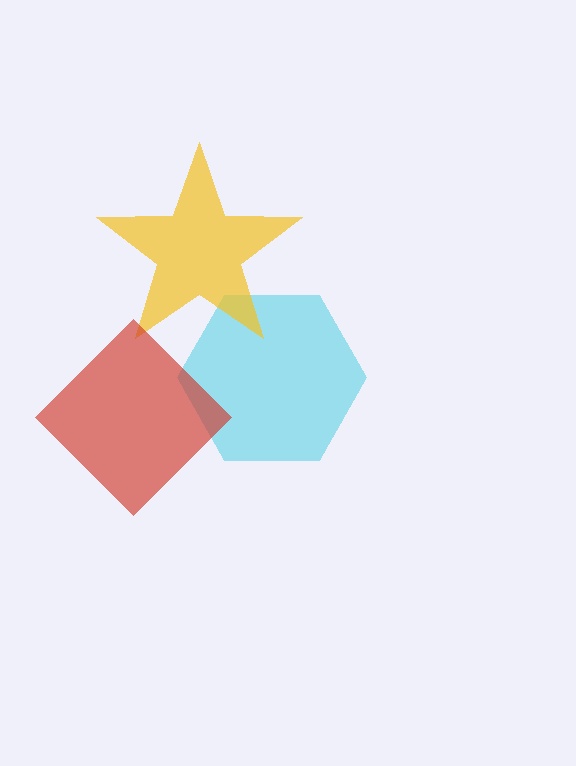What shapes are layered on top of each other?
The layered shapes are: a cyan hexagon, a yellow star, a red diamond.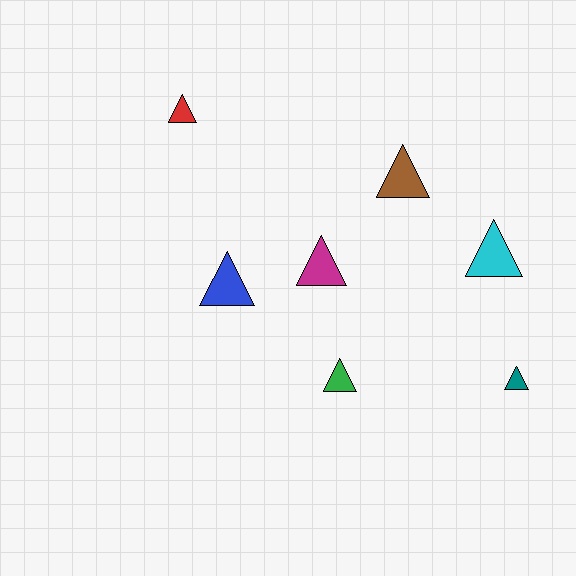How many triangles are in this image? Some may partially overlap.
There are 7 triangles.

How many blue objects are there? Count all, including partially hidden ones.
There is 1 blue object.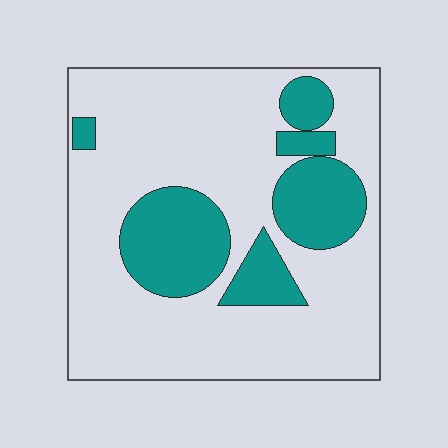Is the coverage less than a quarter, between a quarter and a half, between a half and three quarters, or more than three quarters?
Between a quarter and a half.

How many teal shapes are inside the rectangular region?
6.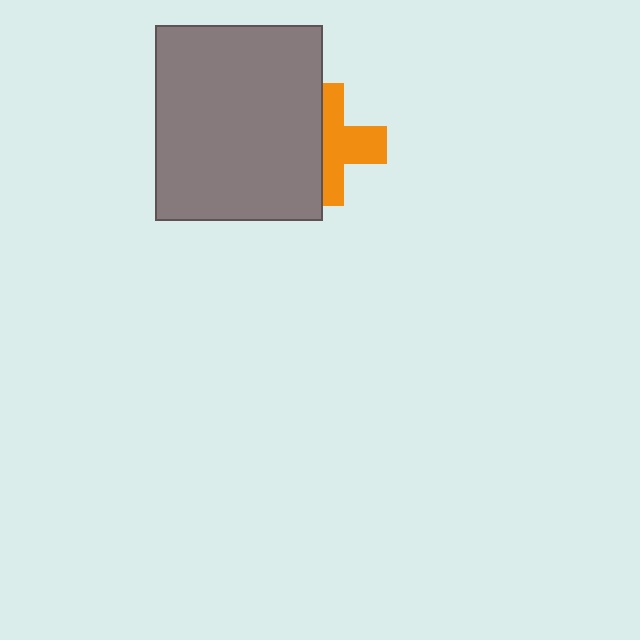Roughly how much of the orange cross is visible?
About half of it is visible (roughly 52%).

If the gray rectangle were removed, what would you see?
You would see the complete orange cross.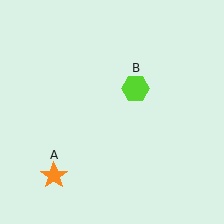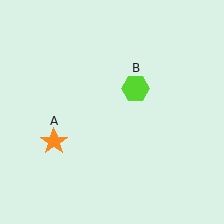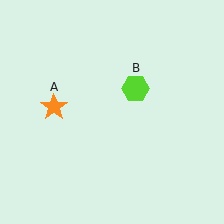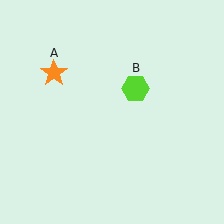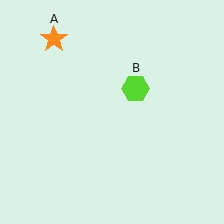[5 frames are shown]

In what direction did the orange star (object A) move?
The orange star (object A) moved up.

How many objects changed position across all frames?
1 object changed position: orange star (object A).